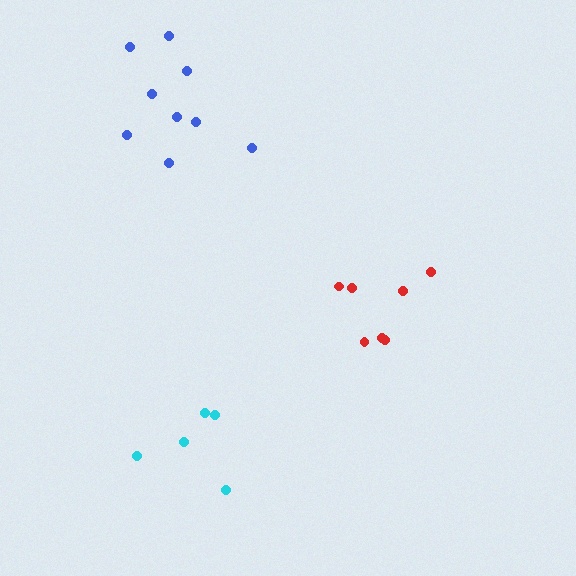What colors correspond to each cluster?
The clusters are colored: red, cyan, blue.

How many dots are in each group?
Group 1: 7 dots, Group 2: 5 dots, Group 3: 9 dots (21 total).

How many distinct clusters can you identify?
There are 3 distinct clusters.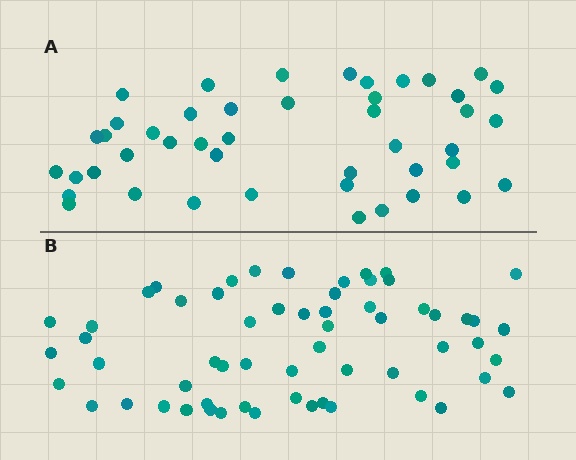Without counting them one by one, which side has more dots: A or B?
Region B (the bottom region) has more dots.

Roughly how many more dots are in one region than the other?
Region B has approximately 15 more dots than region A.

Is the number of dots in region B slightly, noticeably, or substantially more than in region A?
Region B has noticeably more, but not dramatically so. The ratio is roughly 1.3 to 1.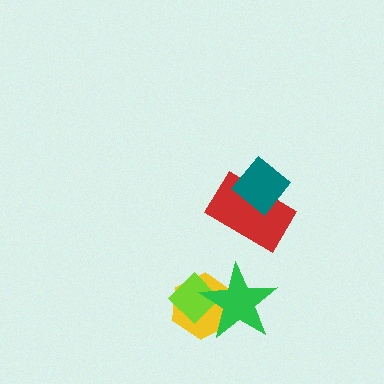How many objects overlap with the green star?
2 objects overlap with the green star.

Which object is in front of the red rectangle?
The teal diamond is in front of the red rectangle.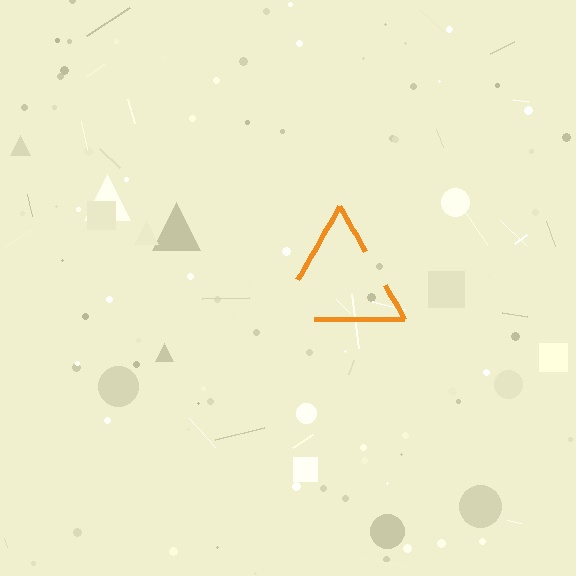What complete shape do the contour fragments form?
The contour fragments form a triangle.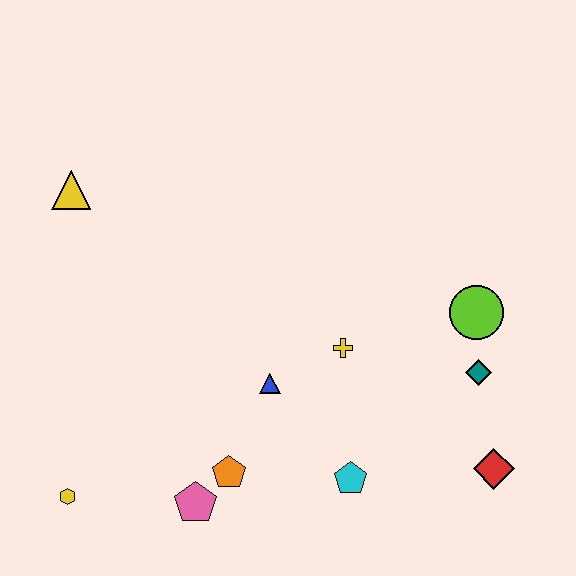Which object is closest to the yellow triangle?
The blue triangle is closest to the yellow triangle.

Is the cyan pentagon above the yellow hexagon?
Yes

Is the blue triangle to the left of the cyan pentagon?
Yes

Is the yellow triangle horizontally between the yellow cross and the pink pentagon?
No